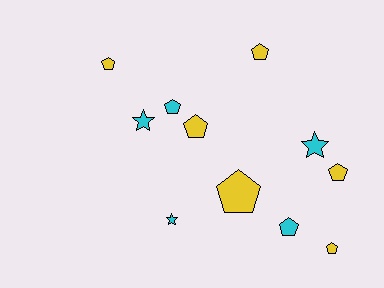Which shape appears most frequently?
Pentagon, with 8 objects.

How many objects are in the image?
There are 11 objects.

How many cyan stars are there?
There are 3 cyan stars.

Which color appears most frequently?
Yellow, with 6 objects.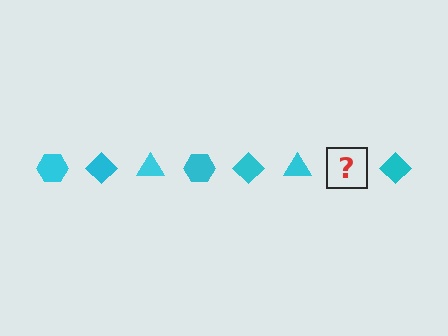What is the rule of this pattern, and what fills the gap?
The rule is that the pattern cycles through hexagon, diamond, triangle shapes in cyan. The gap should be filled with a cyan hexagon.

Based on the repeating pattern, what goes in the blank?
The blank should be a cyan hexagon.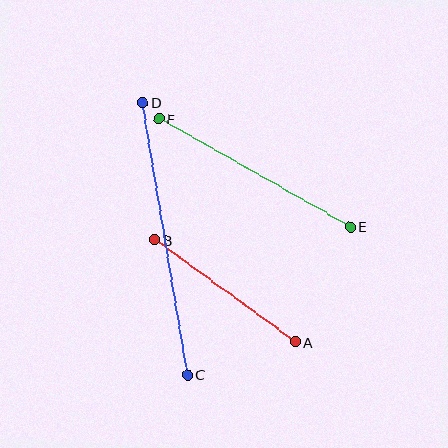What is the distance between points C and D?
The distance is approximately 276 pixels.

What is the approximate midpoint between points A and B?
The midpoint is at approximately (225, 291) pixels.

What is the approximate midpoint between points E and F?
The midpoint is at approximately (255, 173) pixels.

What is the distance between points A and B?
The distance is approximately 174 pixels.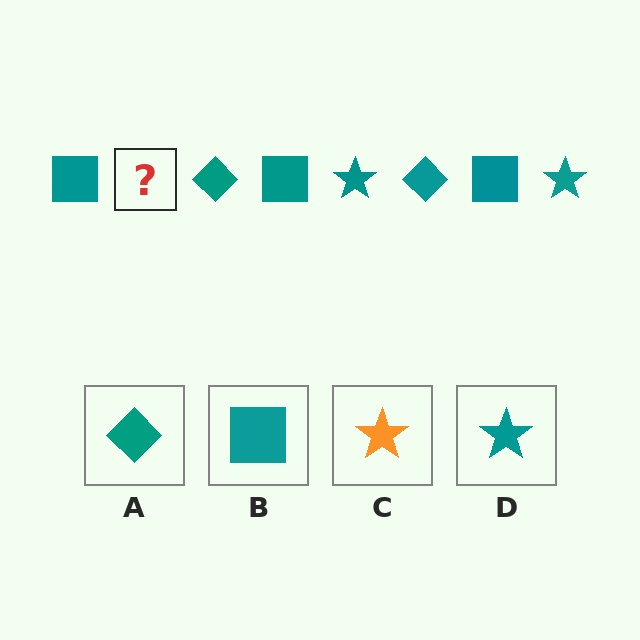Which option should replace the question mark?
Option D.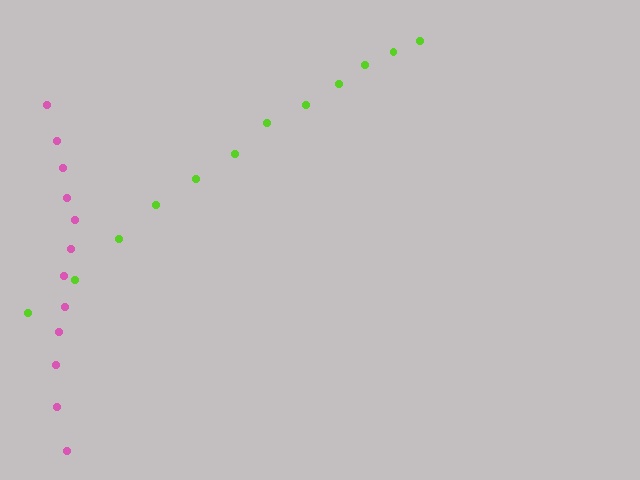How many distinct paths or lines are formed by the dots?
There are 2 distinct paths.